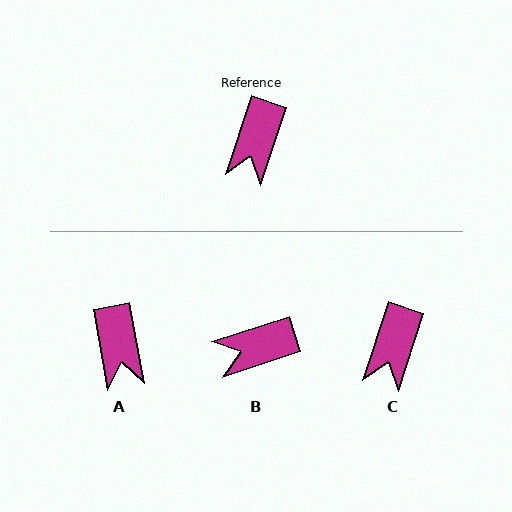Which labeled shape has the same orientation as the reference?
C.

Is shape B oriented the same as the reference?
No, it is off by about 54 degrees.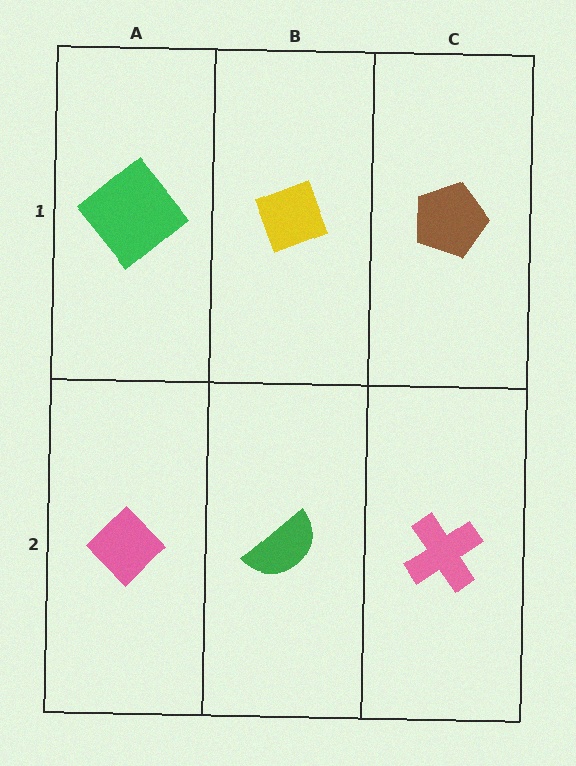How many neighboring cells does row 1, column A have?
2.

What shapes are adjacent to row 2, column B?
A yellow diamond (row 1, column B), a pink diamond (row 2, column A), a pink cross (row 2, column C).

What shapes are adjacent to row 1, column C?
A pink cross (row 2, column C), a yellow diamond (row 1, column B).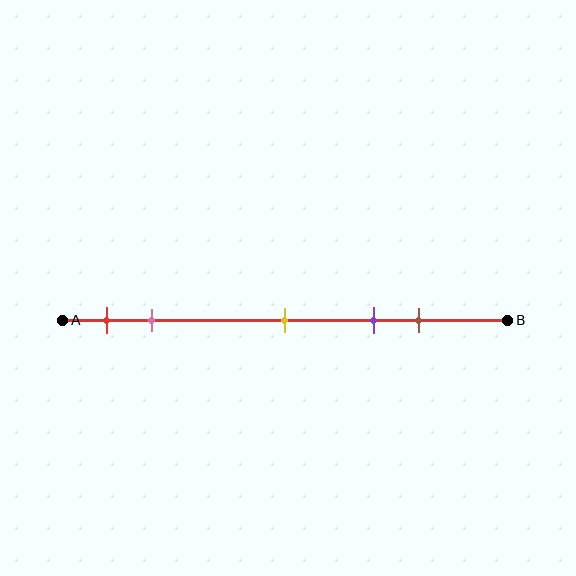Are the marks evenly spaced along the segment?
No, the marks are not evenly spaced.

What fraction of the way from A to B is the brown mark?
The brown mark is approximately 80% (0.8) of the way from A to B.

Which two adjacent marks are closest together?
The red and pink marks are the closest adjacent pair.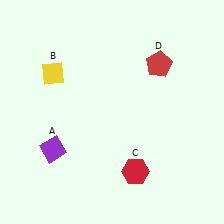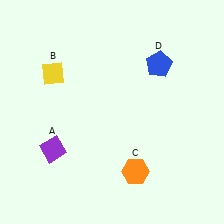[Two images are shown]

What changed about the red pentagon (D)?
In Image 1, D is red. In Image 2, it changed to blue.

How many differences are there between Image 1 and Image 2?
There are 2 differences between the two images.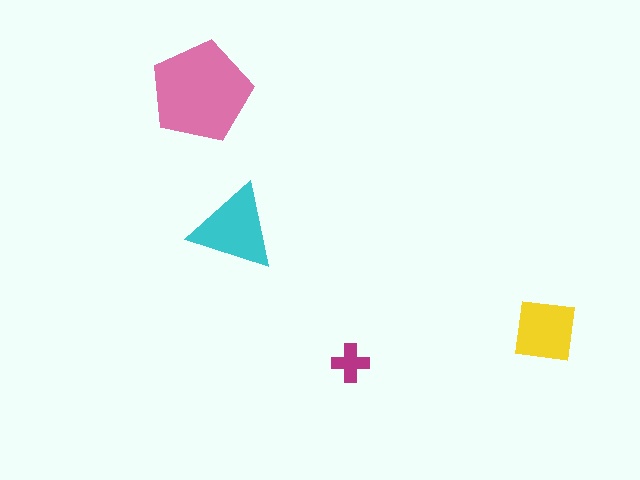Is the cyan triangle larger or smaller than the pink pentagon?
Smaller.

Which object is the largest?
The pink pentagon.